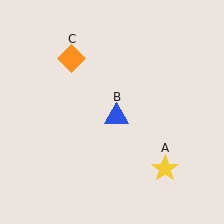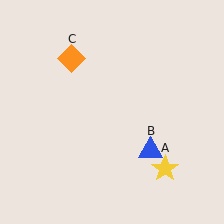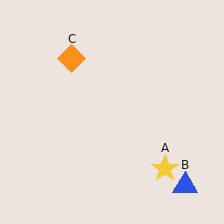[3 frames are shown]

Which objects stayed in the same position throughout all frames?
Yellow star (object A) and orange diamond (object C) remained stationary.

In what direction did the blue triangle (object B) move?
The blue triangle (object B) moved down and to the right.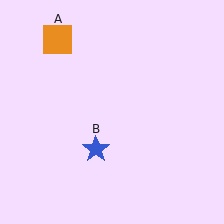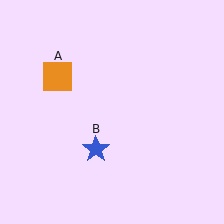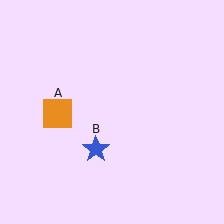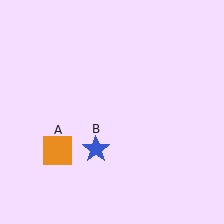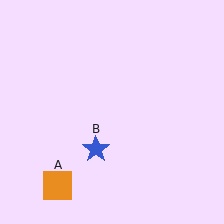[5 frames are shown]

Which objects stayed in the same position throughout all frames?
Blue star (object B) remained stationary.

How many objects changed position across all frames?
1 object changed position: orange square (object A).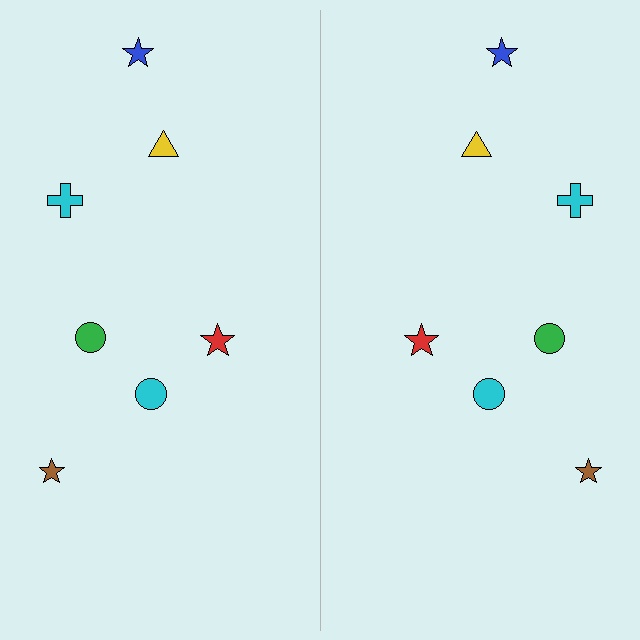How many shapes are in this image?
There are 14 shapes in this image.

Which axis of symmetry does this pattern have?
The pattern has a vertical axis of symmetry running through the center of the image.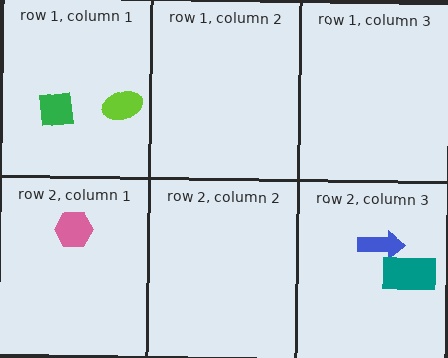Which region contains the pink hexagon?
The row 2, column 1 region.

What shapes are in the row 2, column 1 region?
The pink hexagon.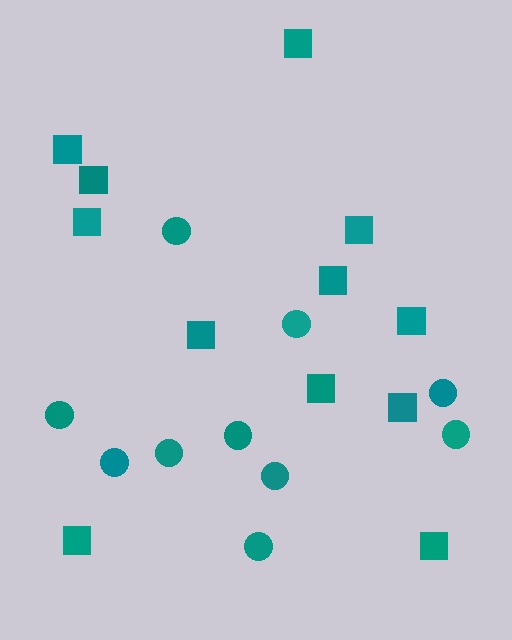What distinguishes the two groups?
There are 2 groups: one group of squares (12) and one group of circles (10).